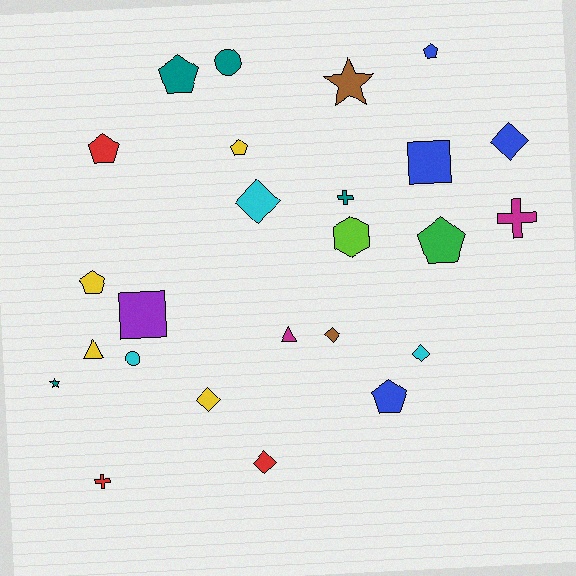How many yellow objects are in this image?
There are 4 yellow objects.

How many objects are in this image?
There are 25 objects.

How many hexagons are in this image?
There is 1 hexagon.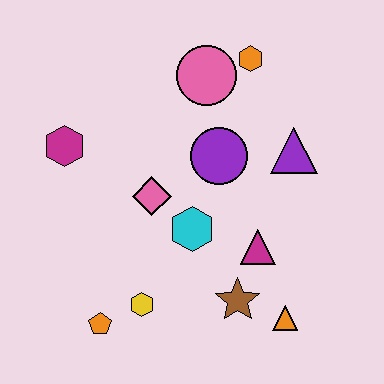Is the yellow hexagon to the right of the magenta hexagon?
Yes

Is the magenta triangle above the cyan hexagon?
No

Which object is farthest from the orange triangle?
The magenta hexagon is farthest from the orange triangle.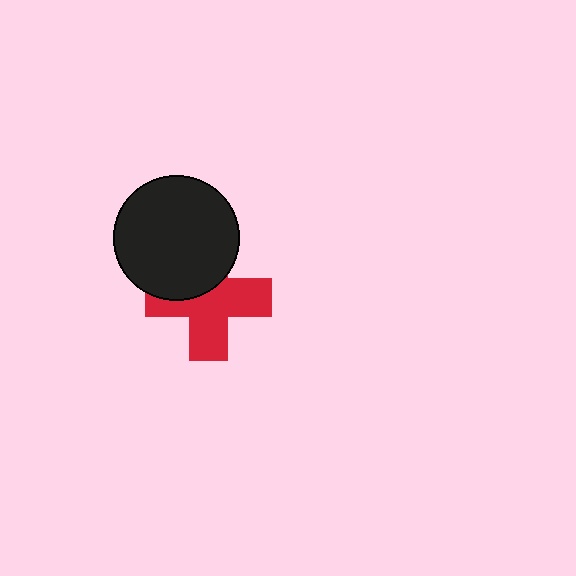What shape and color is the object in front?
The object in front is a black circle.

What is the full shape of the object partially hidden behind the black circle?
The partially hidden object is a red cross.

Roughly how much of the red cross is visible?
About half of it is visible (roughly 63%).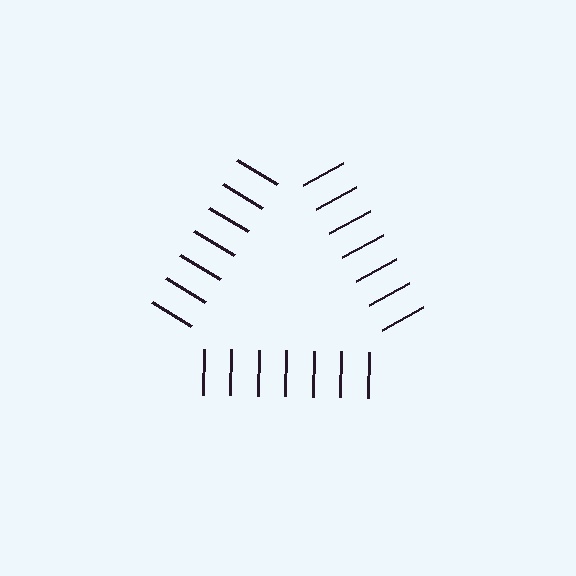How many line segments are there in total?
21 — 7 along each of the 3 edges.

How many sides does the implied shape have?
3 sides — the line-ends trace a triangle.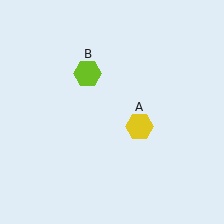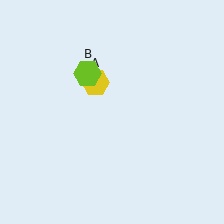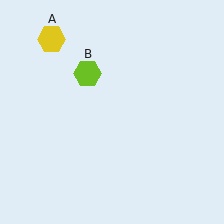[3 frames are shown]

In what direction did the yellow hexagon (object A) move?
The yellow hexagon (object A) moved up and to the left.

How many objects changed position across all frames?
1 object changed position: yellow hexagon (object A).